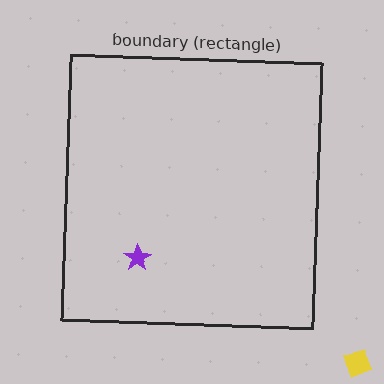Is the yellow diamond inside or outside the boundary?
Outside.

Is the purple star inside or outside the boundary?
Inside.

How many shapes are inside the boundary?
1 inside, 1 outside.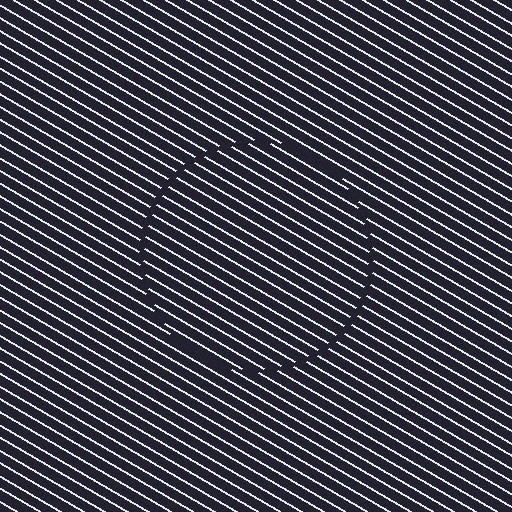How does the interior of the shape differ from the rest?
The interior of the shape contains the same grating, shifted by half a period — the contour is defined by the phase discontinuity where line-ends from the inner and outer gratings abut.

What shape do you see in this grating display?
An illusory circle. The interior of the shape contains the same grating, shifted by half a period — the contour is defined by the phase discontinuity where line-ends from the inner and outer gratings abut.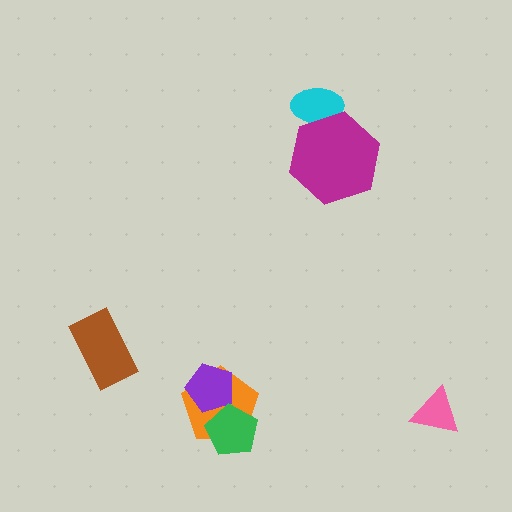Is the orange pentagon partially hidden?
Yes, it is partially covered by another shape.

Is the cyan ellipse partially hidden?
Yes, it is partially covered by another shape.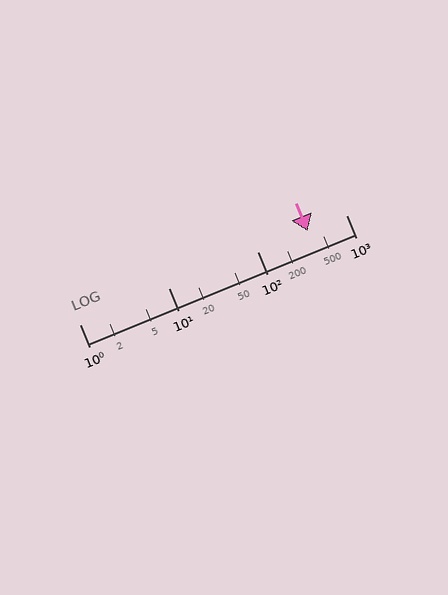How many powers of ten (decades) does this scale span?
The scale spans 3 decades, from 1 to 1000.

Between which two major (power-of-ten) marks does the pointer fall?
The pointer is between 100 and 1000.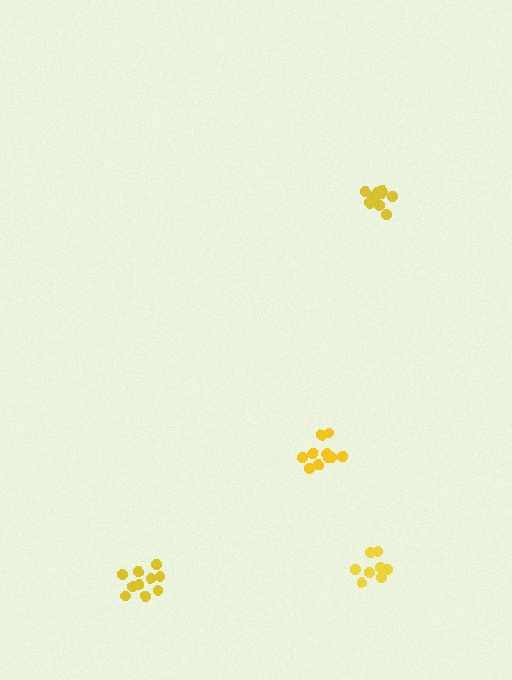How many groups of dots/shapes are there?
There are 4 groups.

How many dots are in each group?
Group 1: 10 dots, Group 2: 10 dots, Group 3: 9 dots, Group 4: 11 dots (40 total).